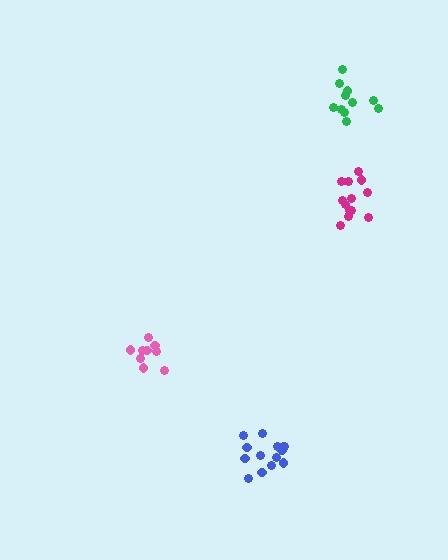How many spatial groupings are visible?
There are 4 spatial groupings.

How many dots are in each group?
Group 1: 14 dots, Group 2: 13 dots, Group 3: 11 dots, Group 4: 9 dots (47 total).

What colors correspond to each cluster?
The clusters are colored: blue, magenta, green, pink.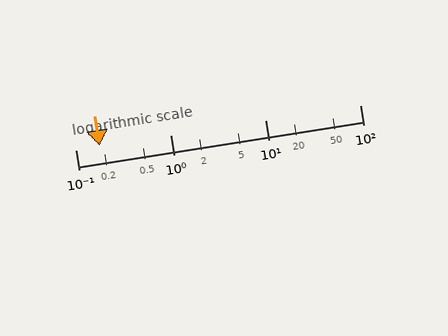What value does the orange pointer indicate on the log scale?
The pointer indicates approximately 0.18.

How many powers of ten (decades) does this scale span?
The scale spans 3 decades, from 0.1 to 100.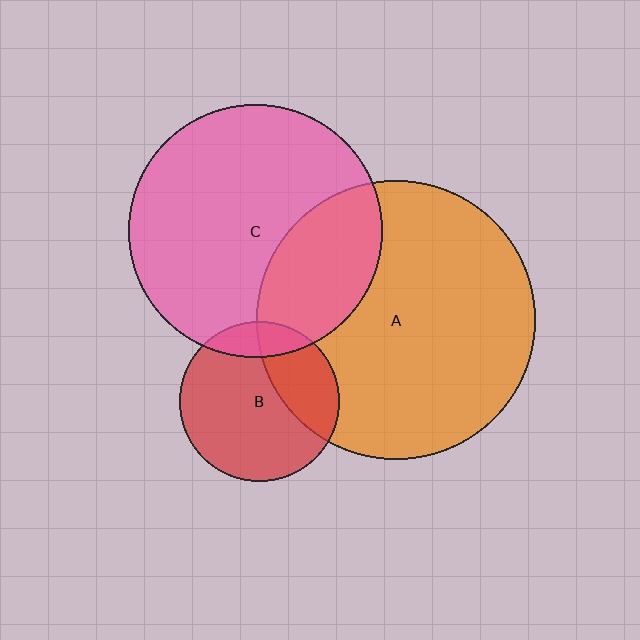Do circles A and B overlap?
Yes.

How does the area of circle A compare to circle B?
Approximately 3.1 times.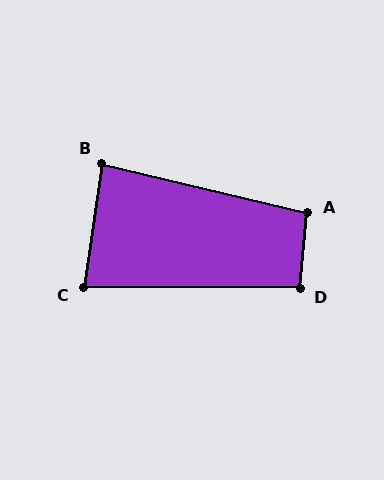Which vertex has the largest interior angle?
A, at approximately 98 degrees.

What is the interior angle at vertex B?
Approximately 85 degrees (acute).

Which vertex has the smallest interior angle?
C, at approximately 82 degrees.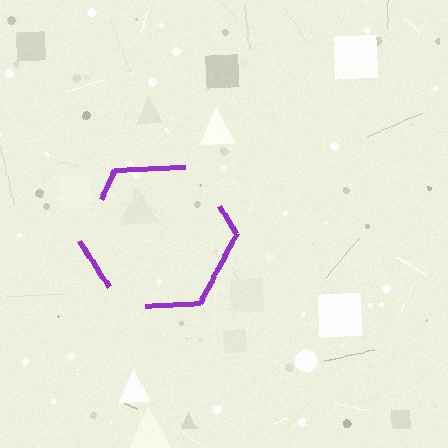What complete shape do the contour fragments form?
The contour fragments form a hexagon.